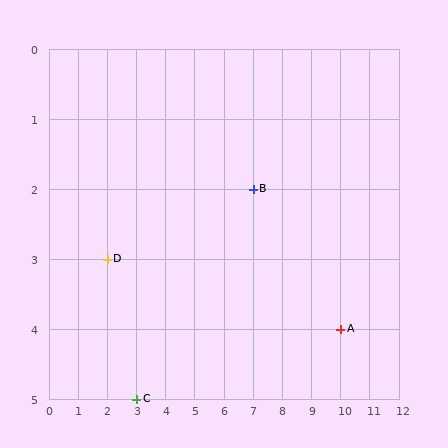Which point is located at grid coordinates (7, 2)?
Point B is at (7, 2).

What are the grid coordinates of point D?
Point D is at grid coordinates (2, 3).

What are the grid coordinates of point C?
Point C is at grid coordinates (3, 5).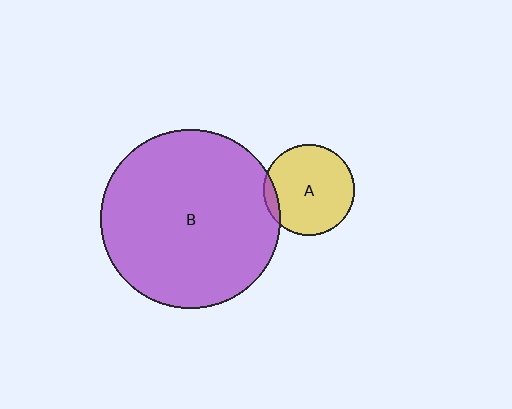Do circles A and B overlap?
Yes.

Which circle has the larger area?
Circle B (purple).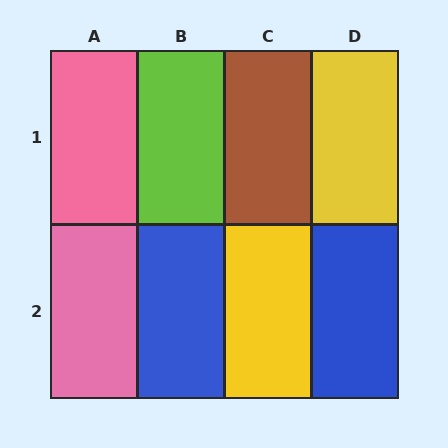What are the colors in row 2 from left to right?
Pink, blue, yellow, blue.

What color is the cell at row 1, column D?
Yellow.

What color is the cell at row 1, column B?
Lime.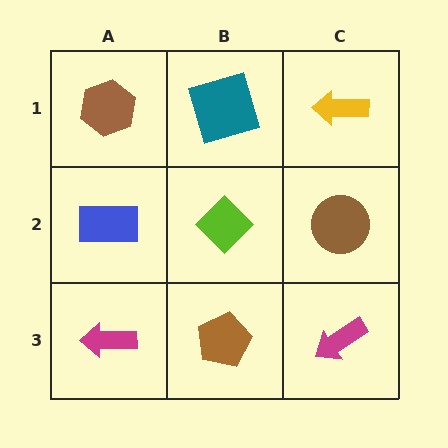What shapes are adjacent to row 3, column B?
A lime diamond (row 2, column B), a magenta arrow (row 3, column A), a magenta arrow (row 3, column C).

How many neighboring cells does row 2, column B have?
4.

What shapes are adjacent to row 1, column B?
A lime diamond (row 2, column B), a brown hexagon (row 1, column A), a yellow arrow (row 1, column C).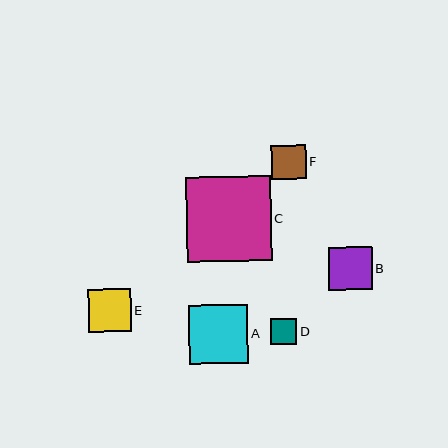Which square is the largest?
Square C is the largest with a size of approximately 85 pixels.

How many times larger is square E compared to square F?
Square E is approximately 1.2 times the size of square F.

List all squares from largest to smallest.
From largest to smallest: C, A, B, E, F, D.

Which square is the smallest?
Square D is the smallest with a size of approximately 26 pixels.